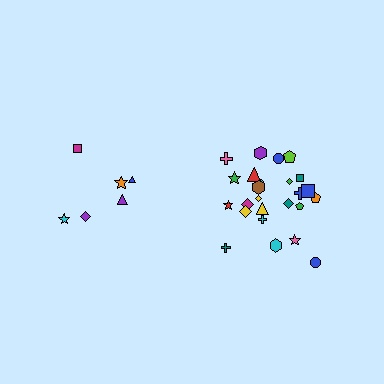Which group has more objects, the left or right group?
The right group.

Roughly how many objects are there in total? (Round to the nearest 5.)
Roughly 30 objects in total.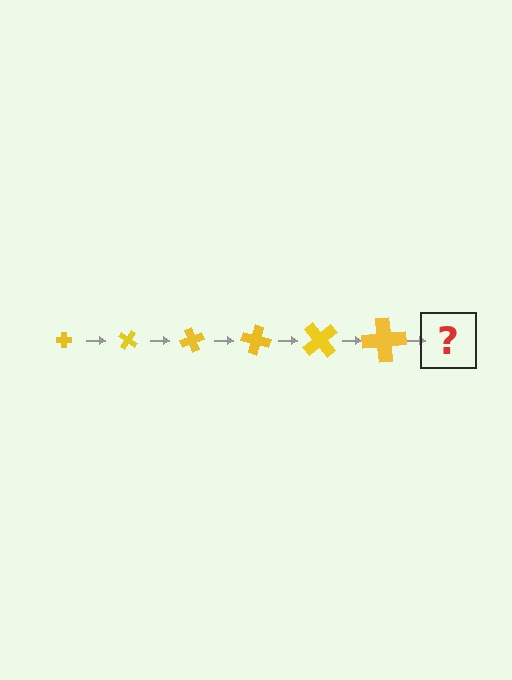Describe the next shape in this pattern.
It should be a cross, larger than the previous one and rotated 210 degrees from the start.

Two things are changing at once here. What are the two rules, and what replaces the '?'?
The two rules are that the cross grows larger each step and it rotates 35 degrees each step. The '?' should be a cross, larger than the previous one and rotated 210 degrees from the start.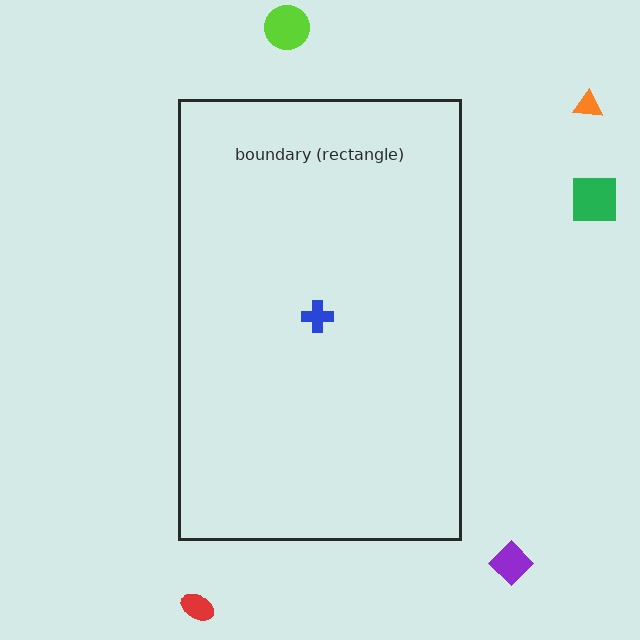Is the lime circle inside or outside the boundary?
Outside.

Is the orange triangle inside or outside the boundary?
Outside.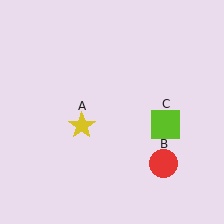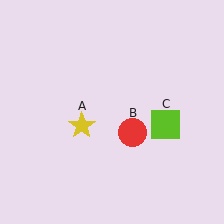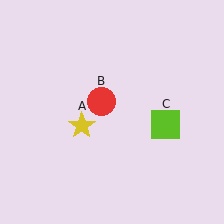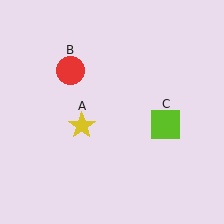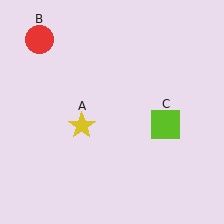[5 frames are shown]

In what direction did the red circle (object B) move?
The red circle (object B) moved up and to the left.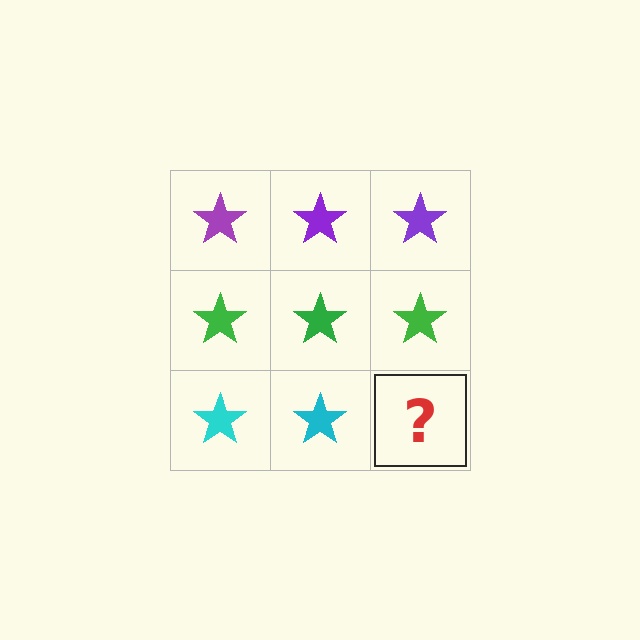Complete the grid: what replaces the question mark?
The question mark should be replaced with a cyan star.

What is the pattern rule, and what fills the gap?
The rule is that each row has a consistent color. The gap should be filled with a cyan star.